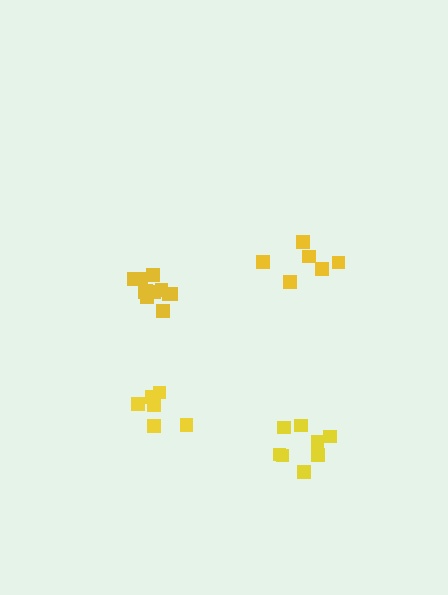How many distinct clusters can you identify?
There are 4 distinct clusters.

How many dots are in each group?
Group 1: 6 dots, Group 2: 6 dots, Group 3: 8 dots, Group 4: 12 dots (32 total).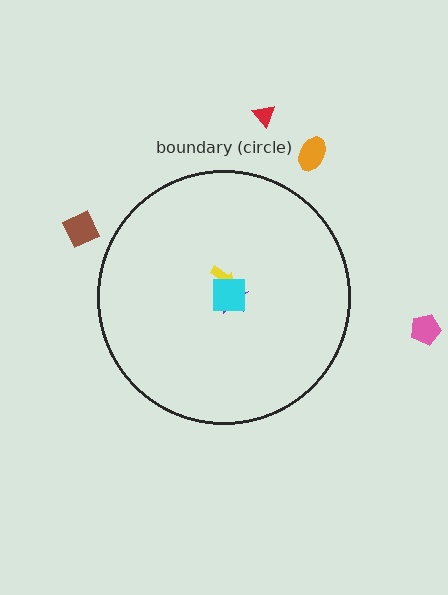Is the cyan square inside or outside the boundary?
Inside.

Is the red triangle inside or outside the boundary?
Outside.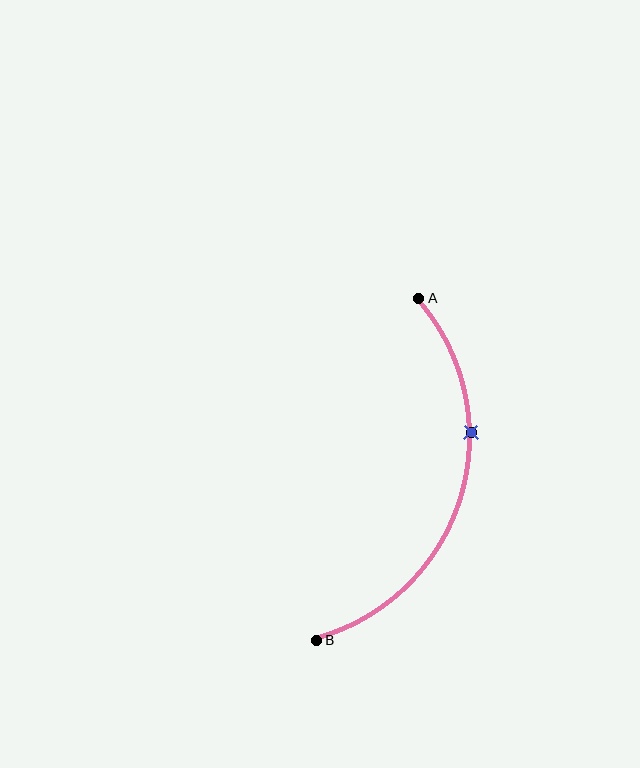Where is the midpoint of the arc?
The arc midpoint is the point on the curve farthest from the straight line joining A and B. It sits to the right of that line.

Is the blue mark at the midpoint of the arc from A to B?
No. The blue mark lies on the arc but is closer to endpoint A. The arc midpoint would be at the point on the curve equidistant along the arc from both A and B.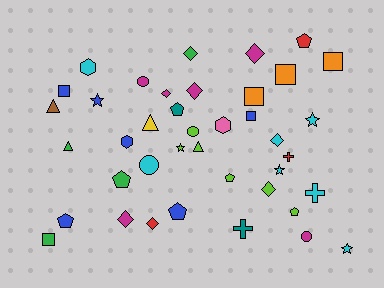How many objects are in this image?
There are 40 objects.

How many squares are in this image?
There are 6 squares.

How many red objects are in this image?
There are 3 red objects.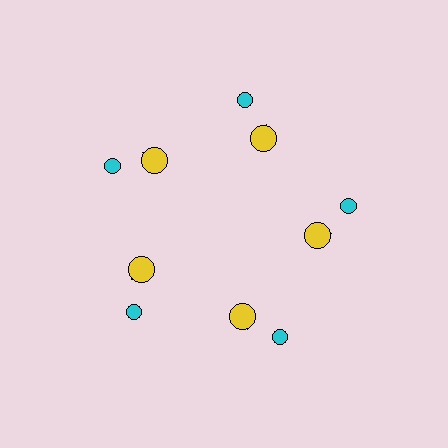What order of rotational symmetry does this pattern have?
This pattern has 5-fold rotational symmetry.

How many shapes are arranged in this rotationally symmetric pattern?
There are 15 shapes, arranged in 5 groups of 3.